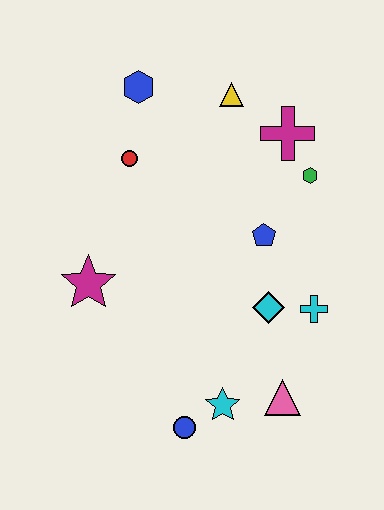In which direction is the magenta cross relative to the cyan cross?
The magenta cross is above the cyan cross.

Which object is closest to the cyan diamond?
The cyan cross is closest to the cyan diamond.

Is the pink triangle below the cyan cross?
Yes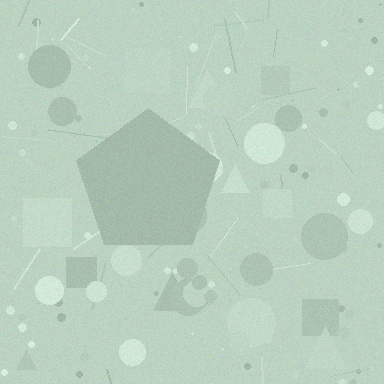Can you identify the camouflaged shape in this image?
The camouflaged shape is a pentagon.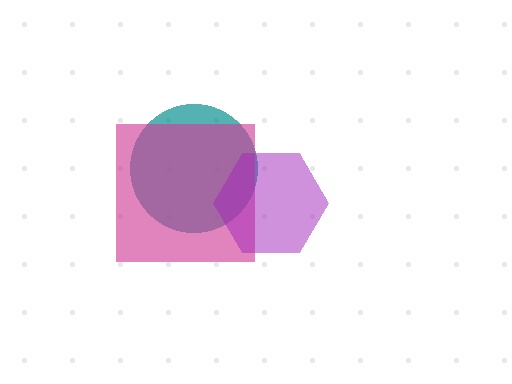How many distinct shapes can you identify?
There are 3 distinct shapes: a teal circle, a magenta square, a purple hexagon.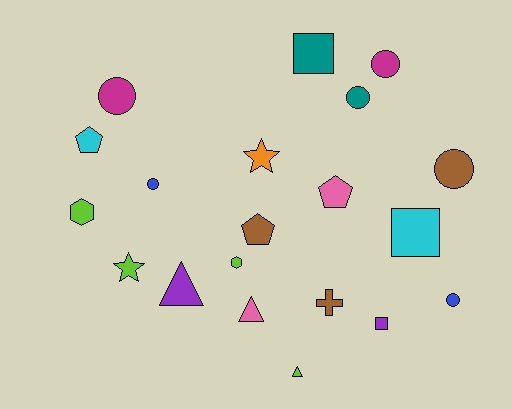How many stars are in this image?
There are 2 stars.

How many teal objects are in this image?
There are 2 teal objects.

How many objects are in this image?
There are 20 objects.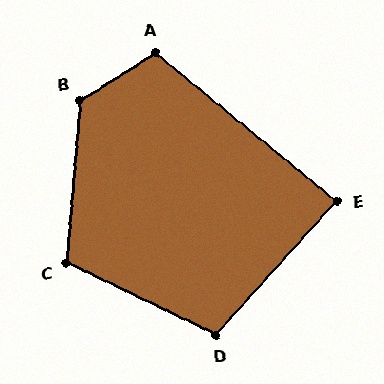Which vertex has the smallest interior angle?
E, at approximately 87 degrees.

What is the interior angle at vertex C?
Approximately 111 degrees (obtuse).